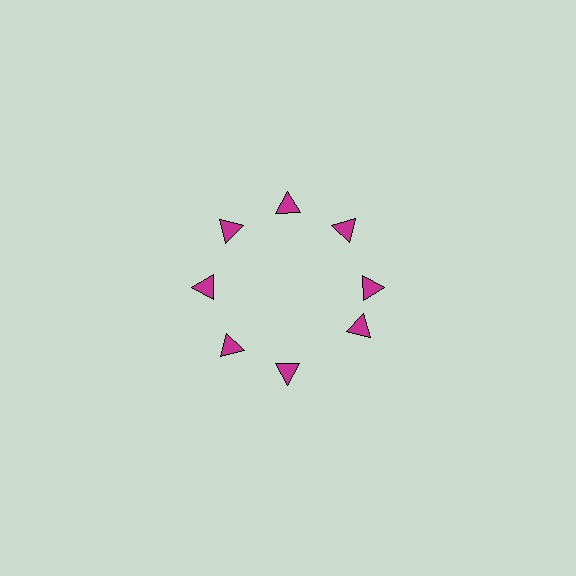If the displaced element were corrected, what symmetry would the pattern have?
It would have 8-fold rotational symmetry — the pattern would map onto itself every 45 degrees.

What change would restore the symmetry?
The symmetry would be restored by rotating it back into even spacing with its neighbors so that all 8 triangles sit at equal angles and equal distance from the center.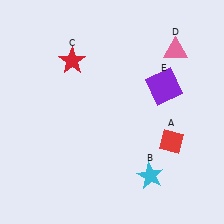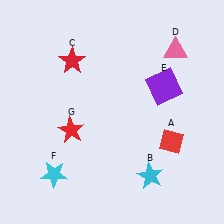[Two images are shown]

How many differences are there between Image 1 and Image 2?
There are 2 differences between the two images.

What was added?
A cyan star (F), a red star (G) were added in Image 2.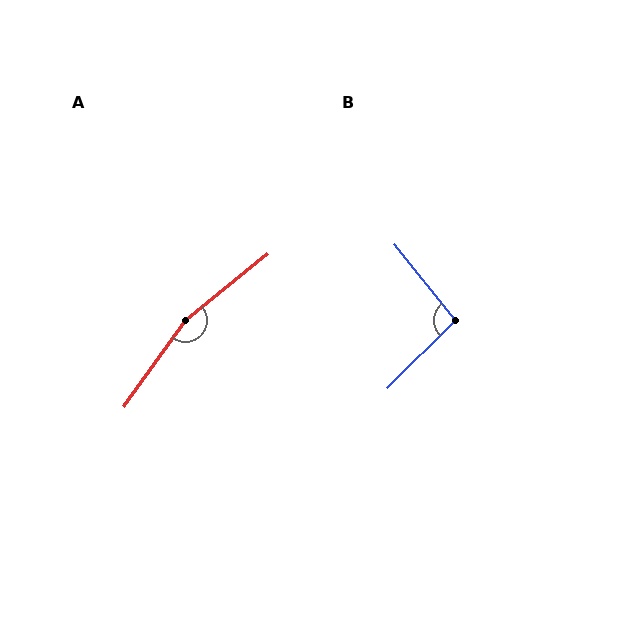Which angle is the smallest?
B, at approximately 97 degrees.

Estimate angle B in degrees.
Approximately 97 degrees.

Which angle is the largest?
A, at approximately 165 degrees.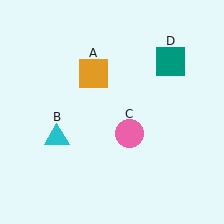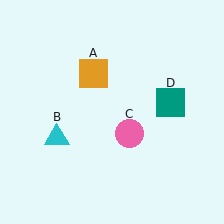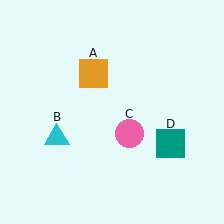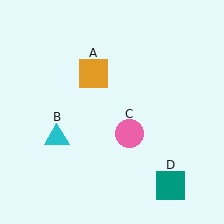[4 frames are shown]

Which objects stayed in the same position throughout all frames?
Orange square (object A) and cyan triangle (object B) and pink circle (object C) remained stationary.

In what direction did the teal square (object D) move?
The teal square (object D) moved down.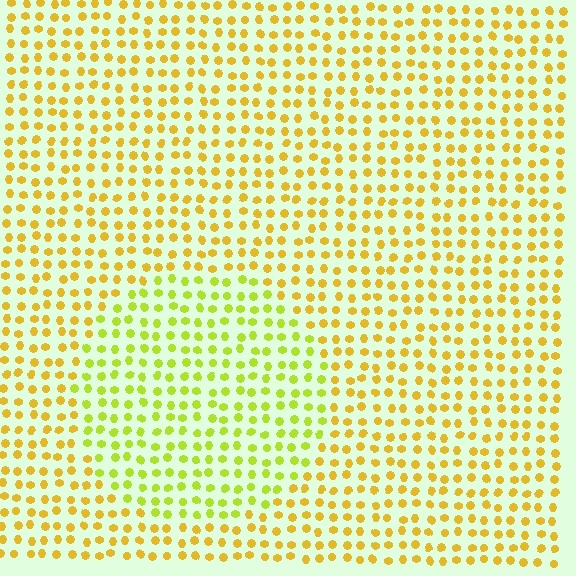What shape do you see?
I see a circle.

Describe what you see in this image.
The image is filled with small yellow elements in a uniform arrangement. A circle-shaped region is visible where the elements are tinted to a slightly different hue, forming a subtle color boundary.